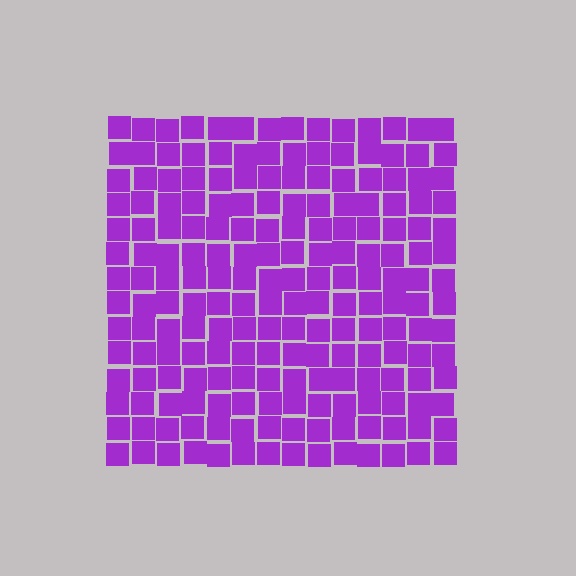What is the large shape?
The large shape is a square.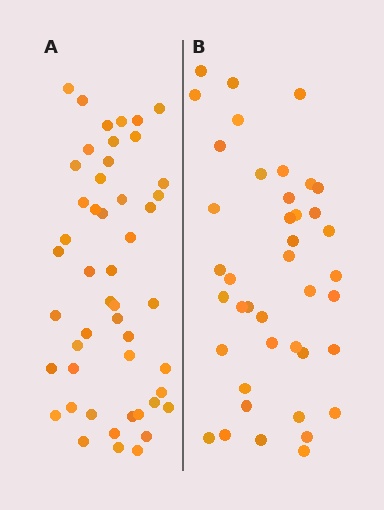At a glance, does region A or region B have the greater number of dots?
Region A (the left region) has more dots.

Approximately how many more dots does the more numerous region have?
Region A has roughly 8 or so more dots than region B.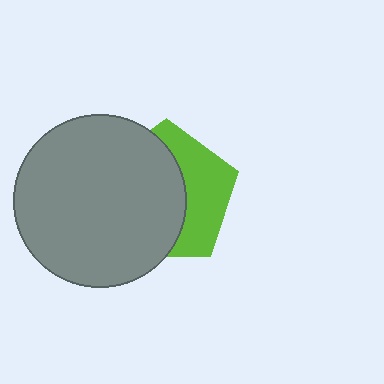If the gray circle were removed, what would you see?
You would see the complete lime pentagon.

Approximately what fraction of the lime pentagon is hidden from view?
Roughly 60% of the lime pentagon is hidden behind the gray circle.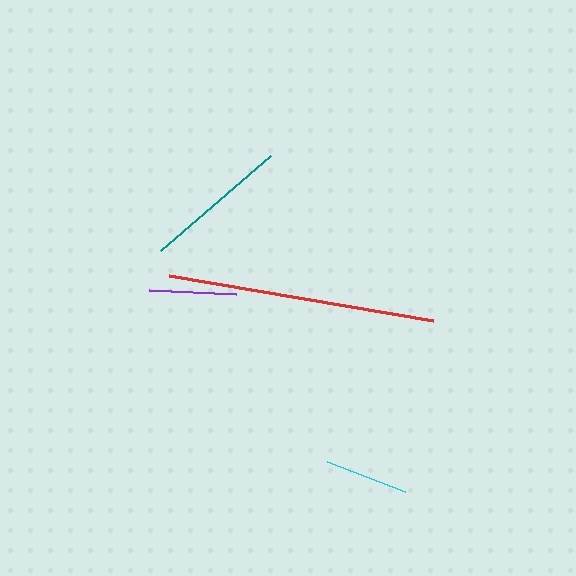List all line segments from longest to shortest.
From longest to shortest: red, teal, purple, cyan.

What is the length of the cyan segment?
The cyan segment is approximately 83 pixels long.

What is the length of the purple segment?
The purple segment is approximately 87 pixels long.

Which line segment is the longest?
The red line is the longest at approximately 268 pixels.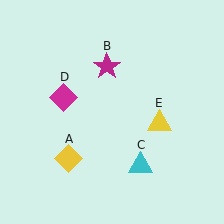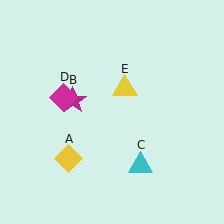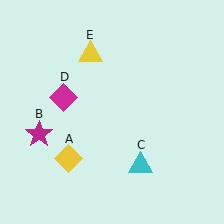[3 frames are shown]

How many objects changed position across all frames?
2 objects changed position: magenta star (object B), yellow triangle (object E).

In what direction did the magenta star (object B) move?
The magenta star (object B) moved down and to the left.